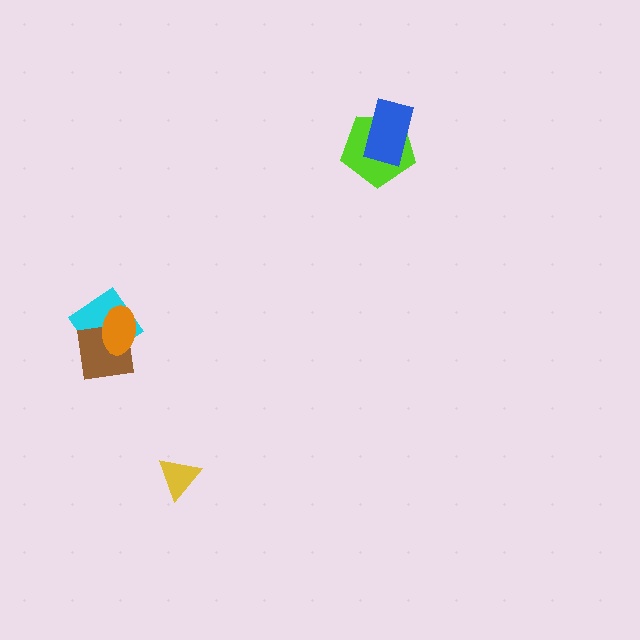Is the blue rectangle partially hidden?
No, no other shape covers it.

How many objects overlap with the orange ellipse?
2 objects overlap with the orange ellipse.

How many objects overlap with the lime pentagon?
1 object overlaps with the lime pentagon.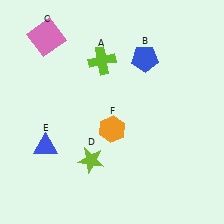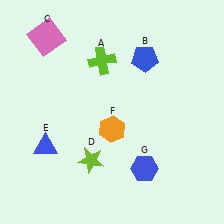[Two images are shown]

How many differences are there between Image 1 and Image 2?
There is 1 difference between the two images.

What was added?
A blue hexagon (G) was added in Image 2.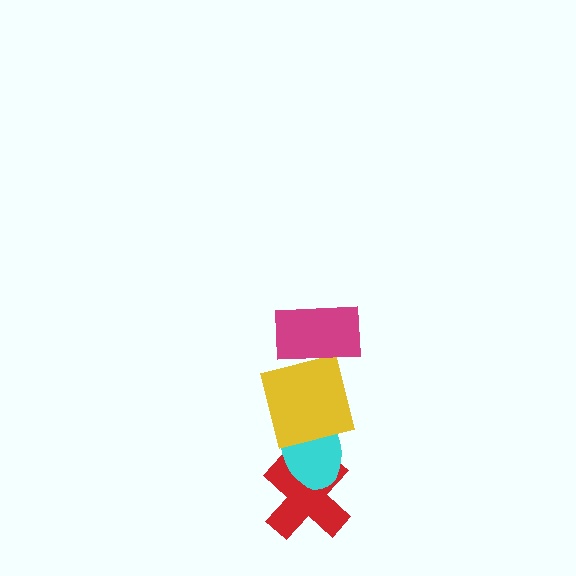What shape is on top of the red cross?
The cyan ellipse is on top of the red cross.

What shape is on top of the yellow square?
The magenta rectangle is on top of the yellow square.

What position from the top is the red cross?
The red cross is 4th from the top.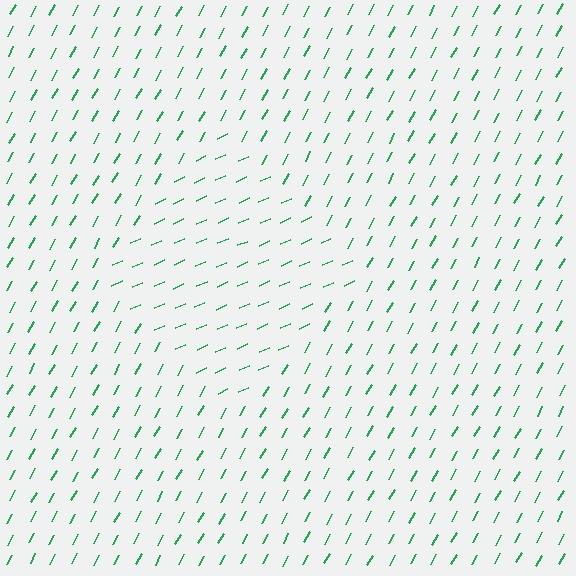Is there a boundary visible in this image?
Yes, there is a texture boundary formed by a change in line orientation.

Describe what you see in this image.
The image is filled with small green line segments. A diamond region in the image has lines oriented differently from the surrounding lines, creating a visible texture boundary.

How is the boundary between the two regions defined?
The boundary is defined purely by a change in line orientation (approximately 37 degrees difference). All lines are the same color and thickness.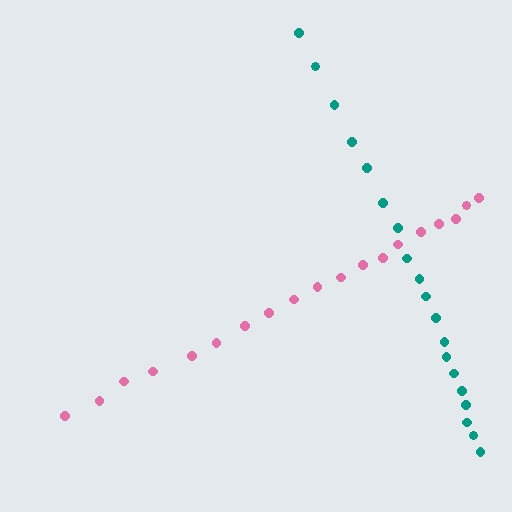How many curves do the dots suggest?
There are 2 distinct paths.